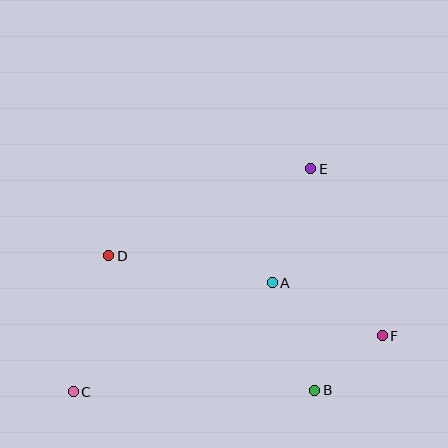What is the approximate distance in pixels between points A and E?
The distance between A and E is approximately 120 pixels.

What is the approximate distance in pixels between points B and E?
The distance between B and E is approximately 221 pixels.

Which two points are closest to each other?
Points B and F are closest to each other.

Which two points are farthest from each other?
Points C and E are farthest from each other.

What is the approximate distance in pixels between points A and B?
The distance between A and B is approximately 116 pixels.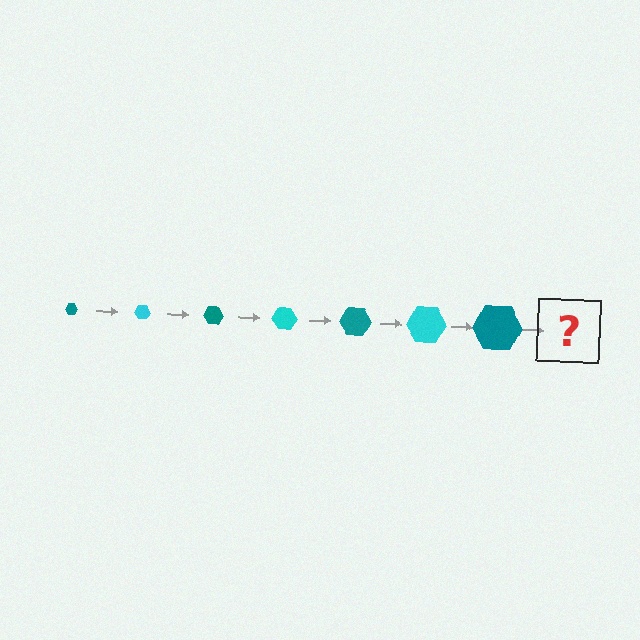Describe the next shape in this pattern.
It should be a cyan hexagon, larger than the previous one.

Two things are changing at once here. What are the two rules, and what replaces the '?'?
The two rules are that the hexagon grows larger each step and the color cycles through teal and cyan. The '?' should be a cyan hexagon, larger than the previous one.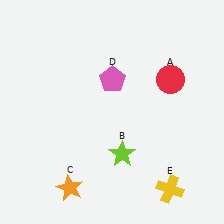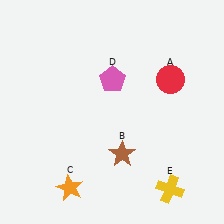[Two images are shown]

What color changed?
The star (B) changed from lime in Image 1 to brown in Image 2.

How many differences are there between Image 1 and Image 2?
There is 1 difference between the two images.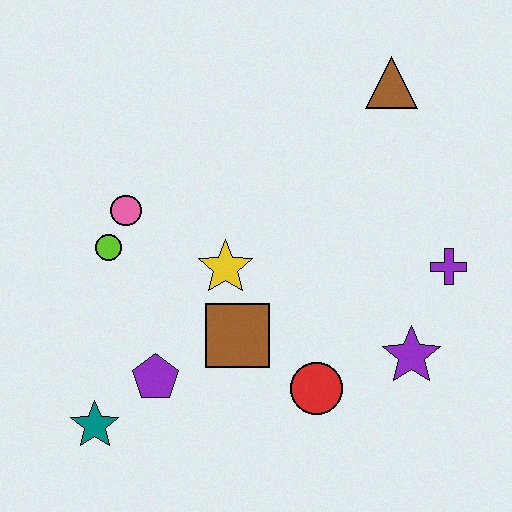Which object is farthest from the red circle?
The brown triangle is farthest from the red circle.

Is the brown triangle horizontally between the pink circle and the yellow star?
No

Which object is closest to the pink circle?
The lime circle is closest to the pink circle.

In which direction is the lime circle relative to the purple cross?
The lime circle is to the left of the purple cross.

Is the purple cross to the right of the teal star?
Yes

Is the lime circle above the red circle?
Yes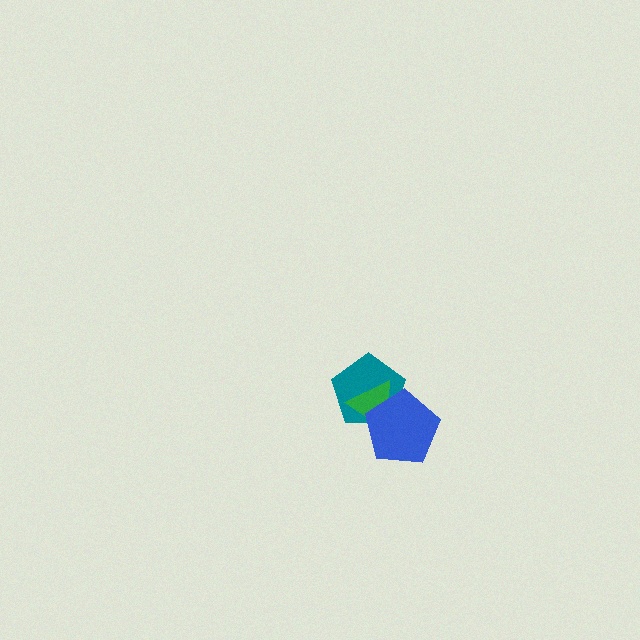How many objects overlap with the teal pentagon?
2 objects overlap with the teal pentagon.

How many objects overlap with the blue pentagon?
2 objects overlap with the blue pentagon.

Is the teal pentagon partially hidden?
Yes, it is partially covered by another shape.